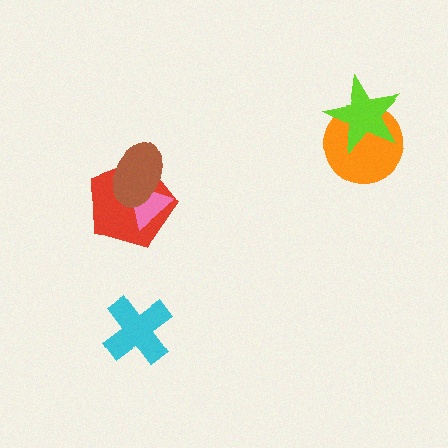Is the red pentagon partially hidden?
Yes, it is partially covered by another shape.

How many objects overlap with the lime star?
1 object overlaps with the lime star.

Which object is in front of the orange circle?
The lime star is in front of the orange circle.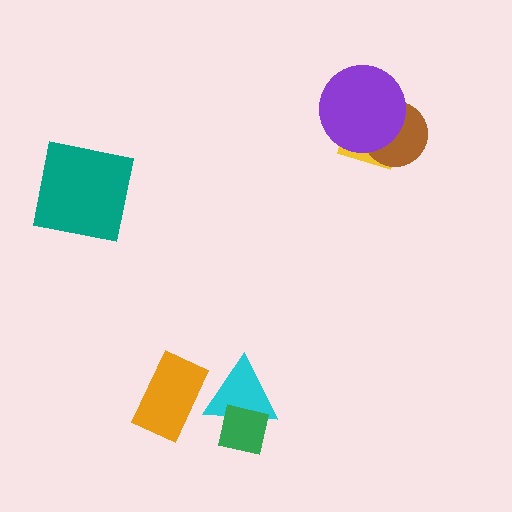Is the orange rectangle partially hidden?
Yes, it is partially covered by another shape.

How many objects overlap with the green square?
1 object overlaps with the green square.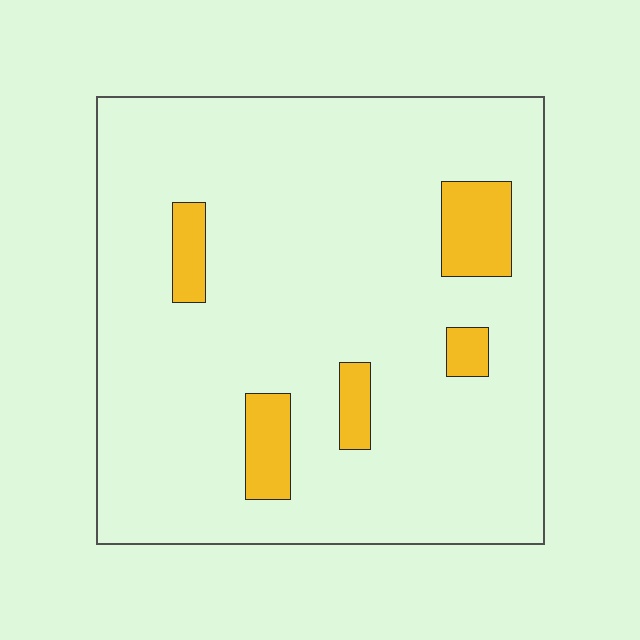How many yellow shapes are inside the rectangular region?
5.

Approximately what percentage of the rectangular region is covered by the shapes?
Approximately 10%.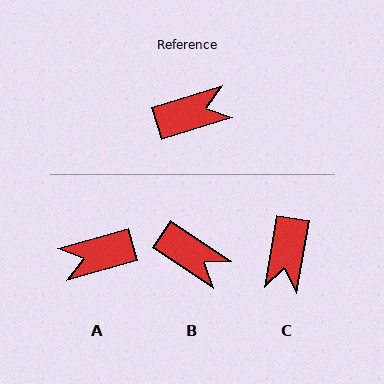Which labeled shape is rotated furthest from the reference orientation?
A, about 178 degrees away.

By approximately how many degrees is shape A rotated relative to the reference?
Approximately 178 degrees counter-clockwise.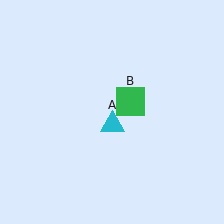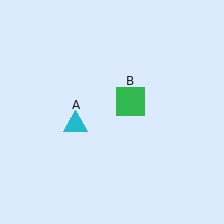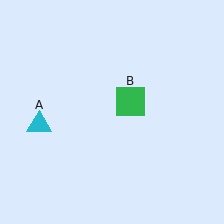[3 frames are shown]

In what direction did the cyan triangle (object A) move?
The cyan triangle (object A) moved left.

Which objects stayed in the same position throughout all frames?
Green square (object B) remained stationary.